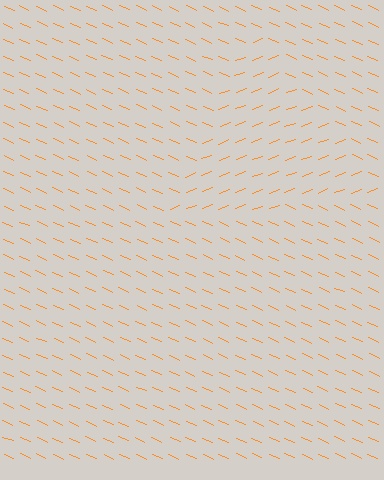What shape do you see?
I see a triangle.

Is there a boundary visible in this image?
Yes, there is a texture boundary formed by a change in line orientation.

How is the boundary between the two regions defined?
The boundary is defined purely by a change in line orientation (approximately 45 degrees difference). All lines are the same color and thickness.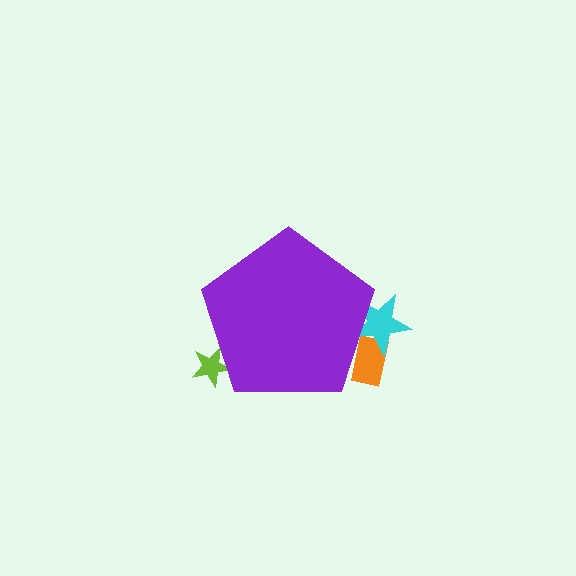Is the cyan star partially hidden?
Yes, the cyan star is partially hidden behind the purple pentagon.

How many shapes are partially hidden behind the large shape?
3 shapes are partially hidden.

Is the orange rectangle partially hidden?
Yes, the orange rectangle is partially hidden behind the purple pentagon.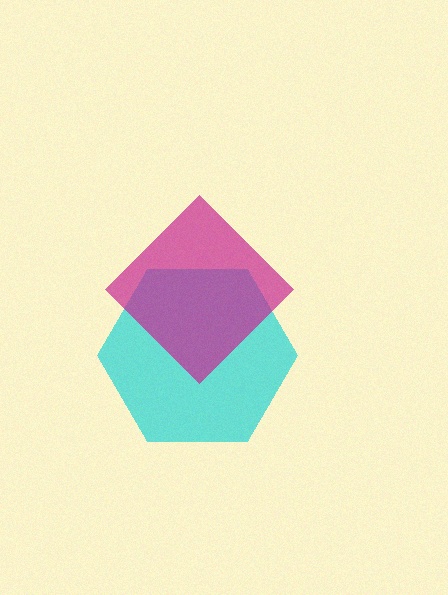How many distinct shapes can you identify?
There are 2 distinct shapes: a cyan hexagon, a magenta diamond.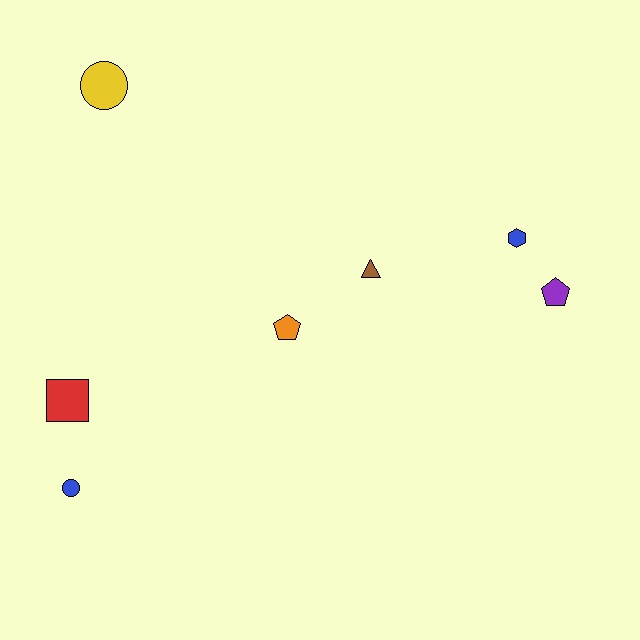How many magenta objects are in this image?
There are no magenta objects.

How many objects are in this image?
There are 7 objects.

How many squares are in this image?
There is 1 square.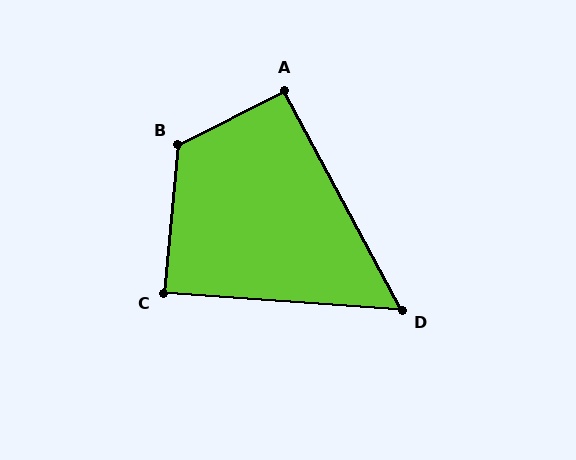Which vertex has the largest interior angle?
B, at approximately 122 degrees.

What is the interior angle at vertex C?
Approximately 89 degrees (approximately right).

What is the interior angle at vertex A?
Approximately 91 degrees (approximately right).